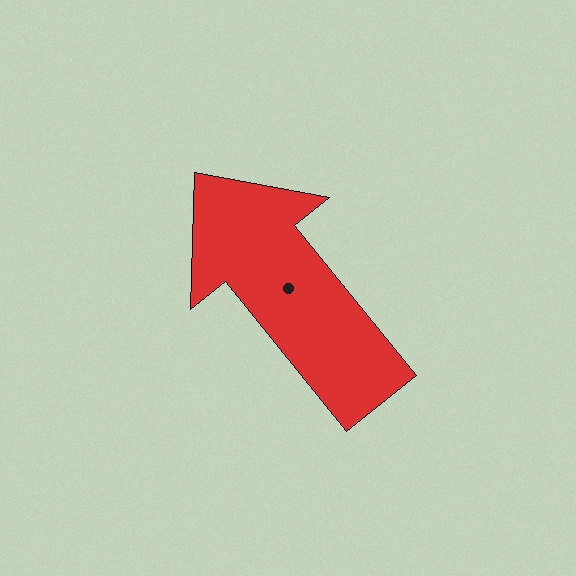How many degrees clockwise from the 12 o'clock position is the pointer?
Approximately 321 degrees.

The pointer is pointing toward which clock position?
Roughly 11 o'clock.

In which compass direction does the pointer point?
Northwest.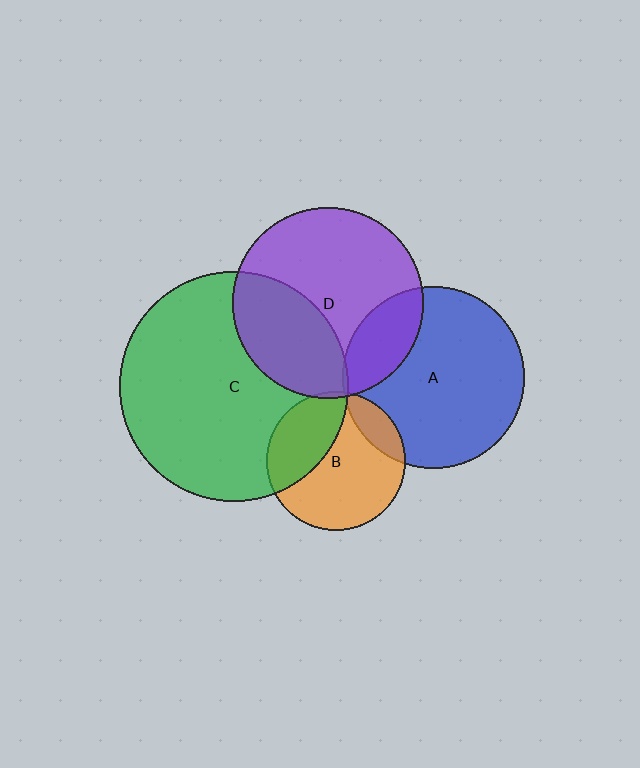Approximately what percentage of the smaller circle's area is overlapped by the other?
Approximately 15%.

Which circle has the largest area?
Circle C (green).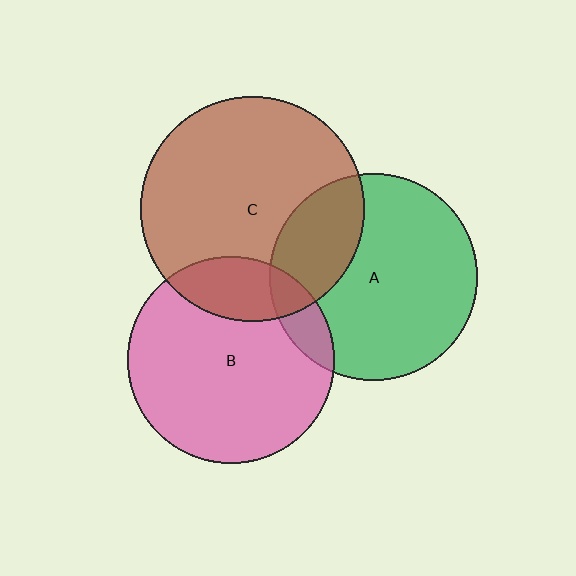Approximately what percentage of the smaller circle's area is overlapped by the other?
Approximately 10%.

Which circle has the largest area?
Circle C (brown).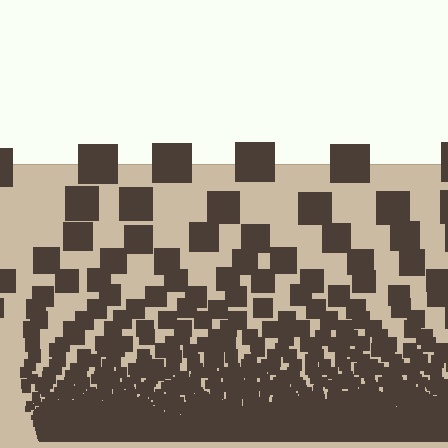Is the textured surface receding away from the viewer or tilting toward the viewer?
The surface appears to tilt toward the viewer. Texture elements get larger and sparser toward the top.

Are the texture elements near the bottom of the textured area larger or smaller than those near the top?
Smaller. The gradient is inverted — elements near the bottom are smaller and denser.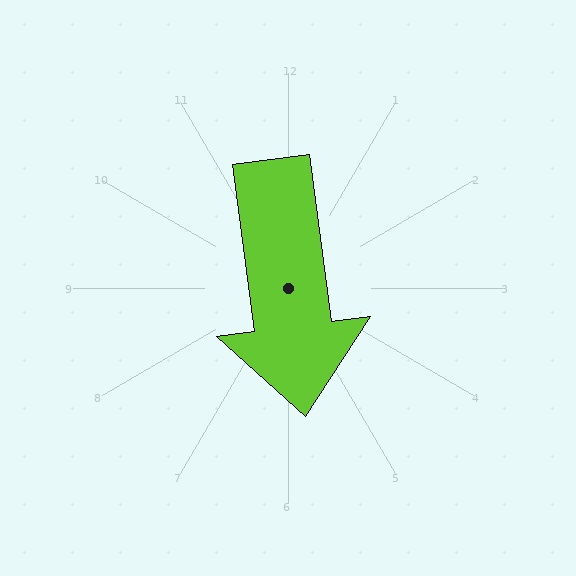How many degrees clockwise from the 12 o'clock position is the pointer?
Approximately 172 degrees.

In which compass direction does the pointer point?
South.